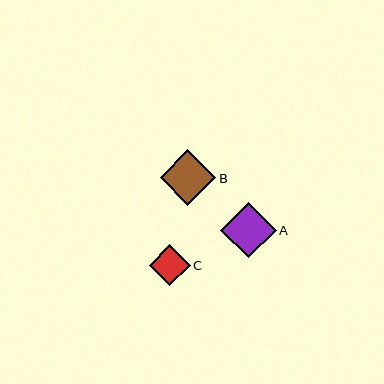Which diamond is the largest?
Diamond B is the largest with a size of approximately 56 pixels.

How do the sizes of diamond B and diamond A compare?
Diamond B and diamond A are approximately the same size.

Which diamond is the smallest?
Diamond C is the smallest with a size of approximately 40 pixels.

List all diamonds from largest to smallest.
From largest to smallest: B, A, C.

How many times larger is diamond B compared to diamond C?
Diamond B is approximately 1.4 times the size of diamond C.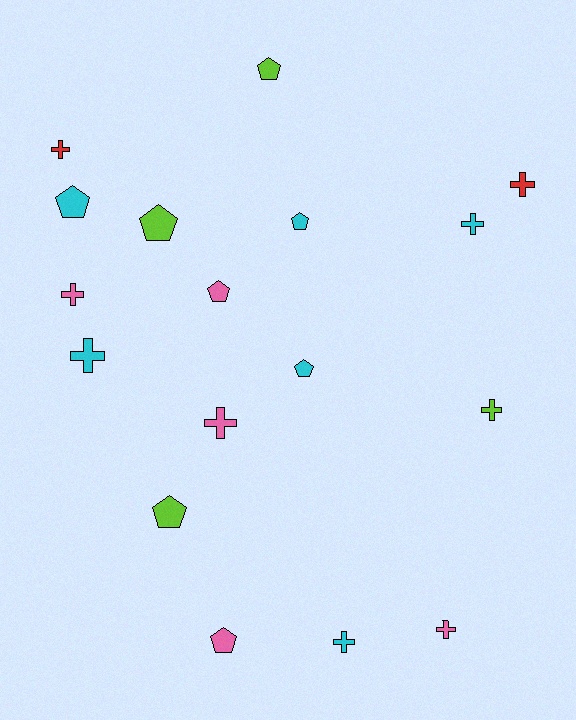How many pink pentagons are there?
There are 2 pink pentagons.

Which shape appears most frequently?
Cross, with 9 objects.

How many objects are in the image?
There are 17 objects.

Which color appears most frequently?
Cyan, with 6 objects.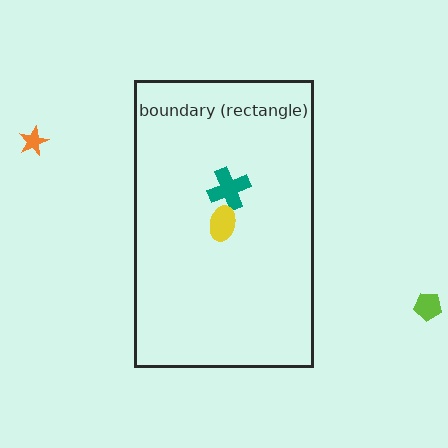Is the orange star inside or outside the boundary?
Outside.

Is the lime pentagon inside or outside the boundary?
Outside.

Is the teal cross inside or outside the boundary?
Inside.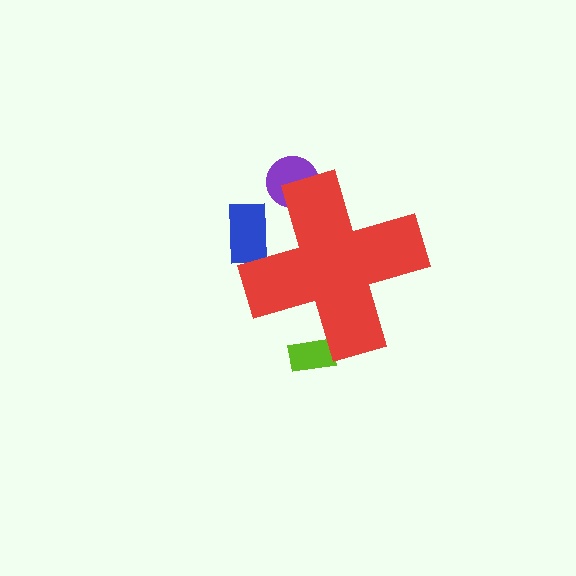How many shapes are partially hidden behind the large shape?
3 shapes are partially hidden.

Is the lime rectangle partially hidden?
Yes, the lime rectangle is partially hidden behind the red cross.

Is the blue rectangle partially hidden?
Yes, the blue rectangle is partially hidden behind the red cross.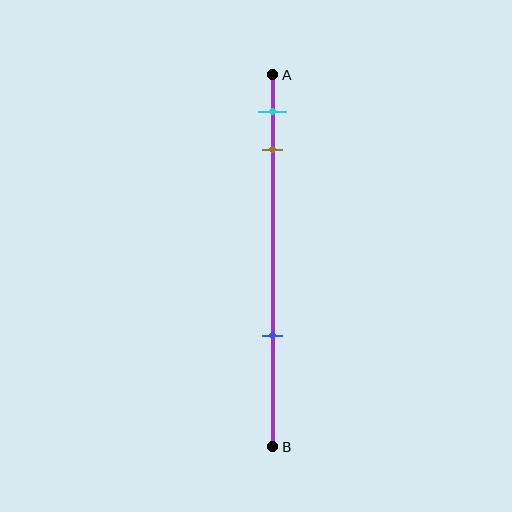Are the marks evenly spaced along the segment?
No, the marks are not evenly spaced.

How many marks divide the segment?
There are 3 marks dividing the segment.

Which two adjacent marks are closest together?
The cyan and brown marks are the closest adjacent pair.